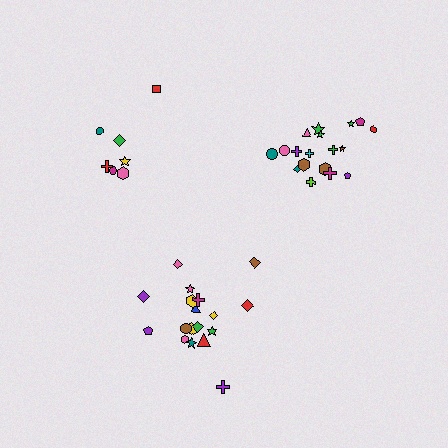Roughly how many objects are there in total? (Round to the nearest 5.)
Roughly 45 objects in total.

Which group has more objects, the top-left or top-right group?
The top-right group.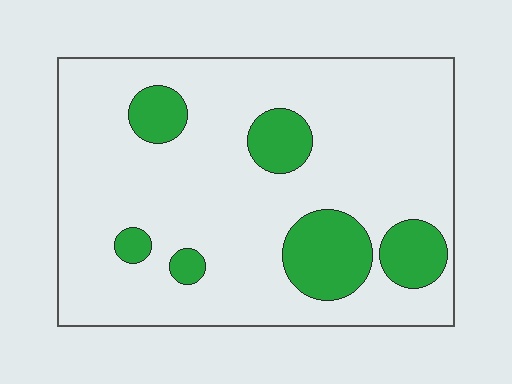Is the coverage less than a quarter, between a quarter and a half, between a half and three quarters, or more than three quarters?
Less than a quarter.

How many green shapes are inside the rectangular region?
6.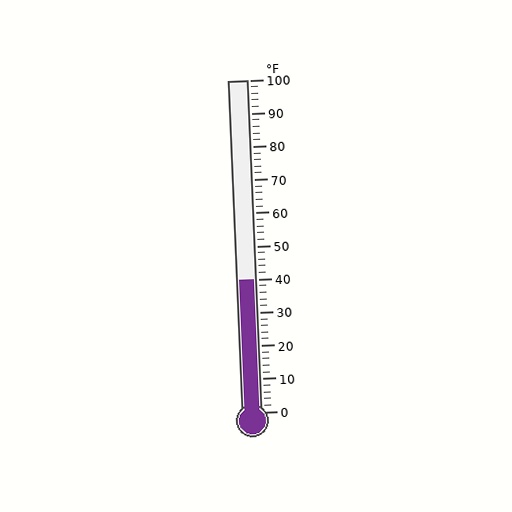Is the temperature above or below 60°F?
The temperature is below 60°F.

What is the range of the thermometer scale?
The thermometer scale ranges from 0°F to 100°F.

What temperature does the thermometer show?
The thermometer shows approximately 40°F.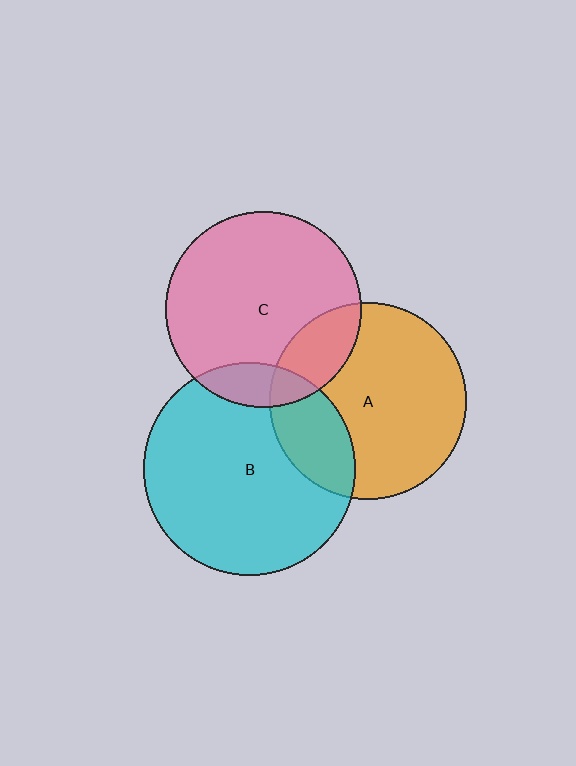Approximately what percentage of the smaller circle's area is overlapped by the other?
Approximately 15%.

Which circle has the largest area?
Circle B (cyan).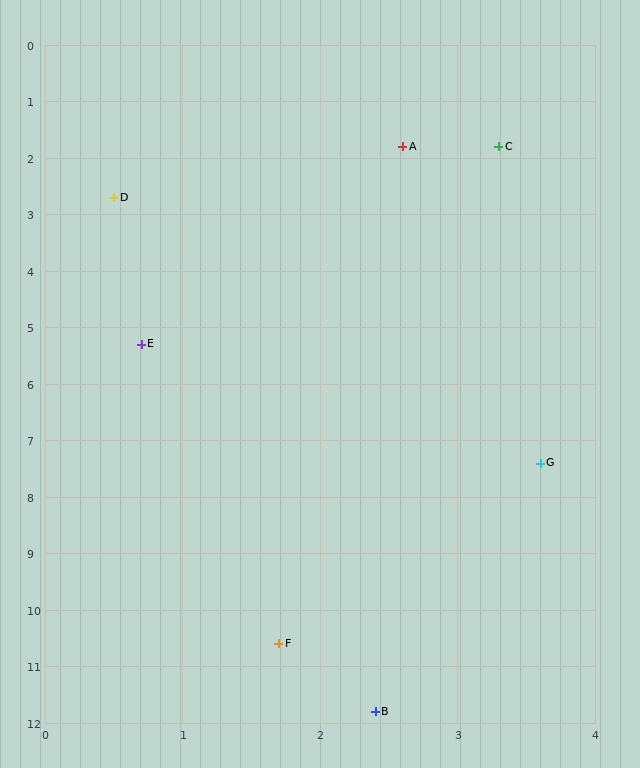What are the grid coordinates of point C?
Point C is at approximately (3.3, 1.8).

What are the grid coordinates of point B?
Point B is at approximately (2.4, 11.8).